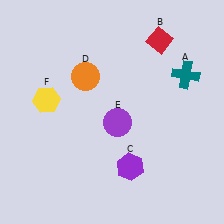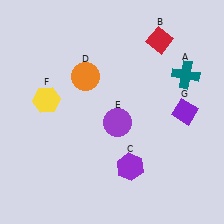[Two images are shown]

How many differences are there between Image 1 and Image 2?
There is 1 difference between the two images.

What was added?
A purple diamond (G) was added in Image 2.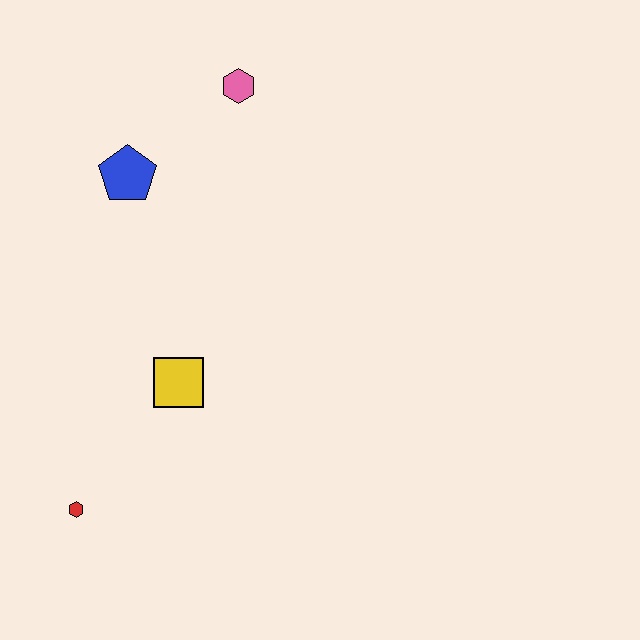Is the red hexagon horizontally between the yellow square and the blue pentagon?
No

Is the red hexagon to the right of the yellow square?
No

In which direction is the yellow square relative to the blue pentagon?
The yellow square is below the blue pentagon.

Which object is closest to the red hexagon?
The yellow square is closest to the red hexagon.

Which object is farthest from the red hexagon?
The pink hexagon is farthest from the red hexagon.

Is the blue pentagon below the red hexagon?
No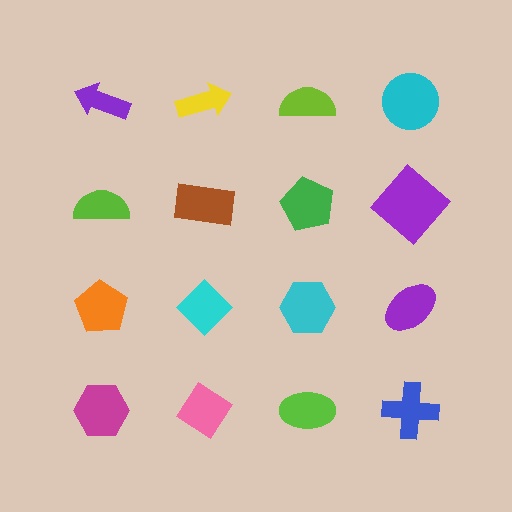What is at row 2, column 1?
A lime semicircle.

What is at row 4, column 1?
A magenta hexagon.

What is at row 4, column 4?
A blue cross.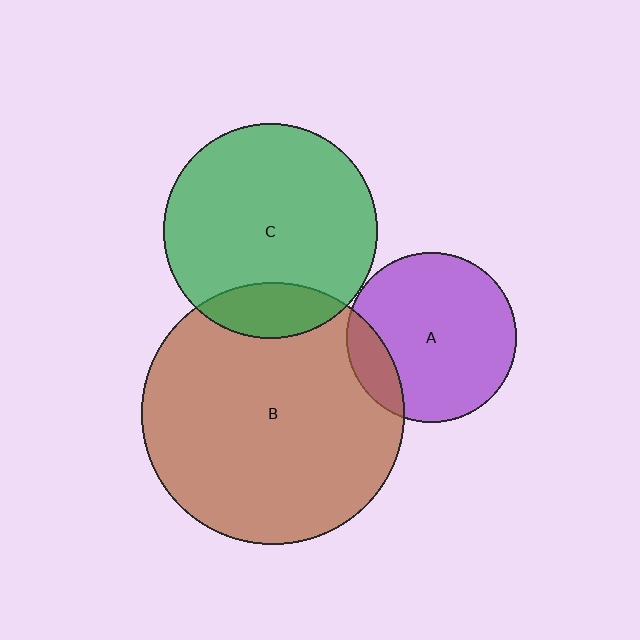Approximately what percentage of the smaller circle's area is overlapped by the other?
Approximately 15%.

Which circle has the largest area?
Circle B (brown).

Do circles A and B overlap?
Yes.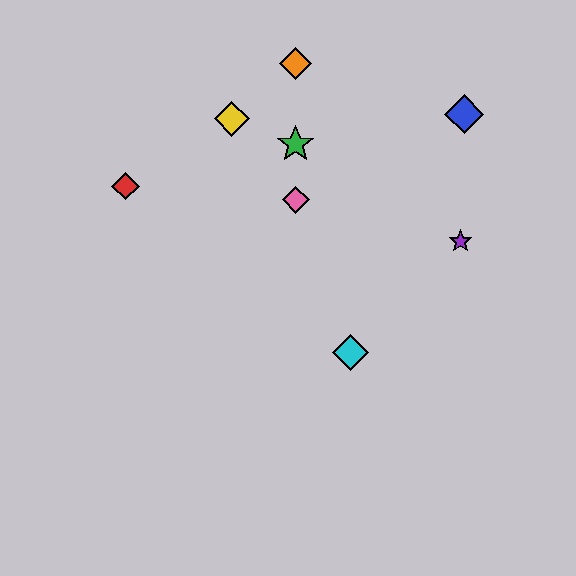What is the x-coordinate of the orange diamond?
The orange diamond is at x≈296.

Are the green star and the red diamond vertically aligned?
No, the green star is at x≈296 and the red diamond is at x≈125.